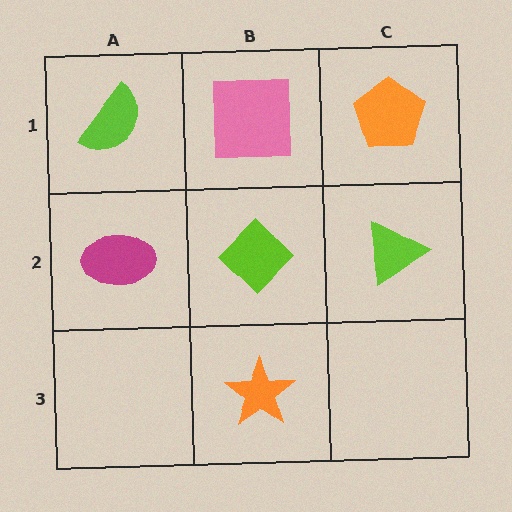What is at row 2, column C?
A lime triangle.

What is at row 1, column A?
A lime semicircle.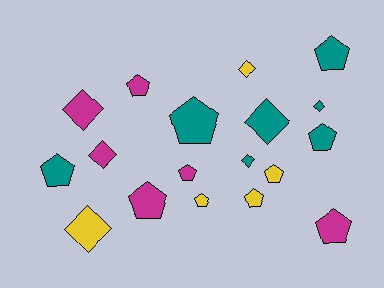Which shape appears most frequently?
Pentagon, with 11 objects.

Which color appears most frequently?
Teal, with 7 objects.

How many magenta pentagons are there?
There are 4 magenta pentagons.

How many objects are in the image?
There are 18 objects.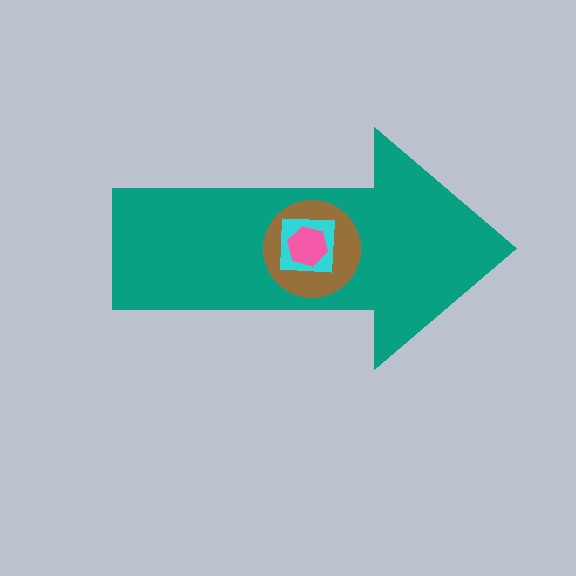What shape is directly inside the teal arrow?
The brown circle.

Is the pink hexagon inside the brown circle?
Yes.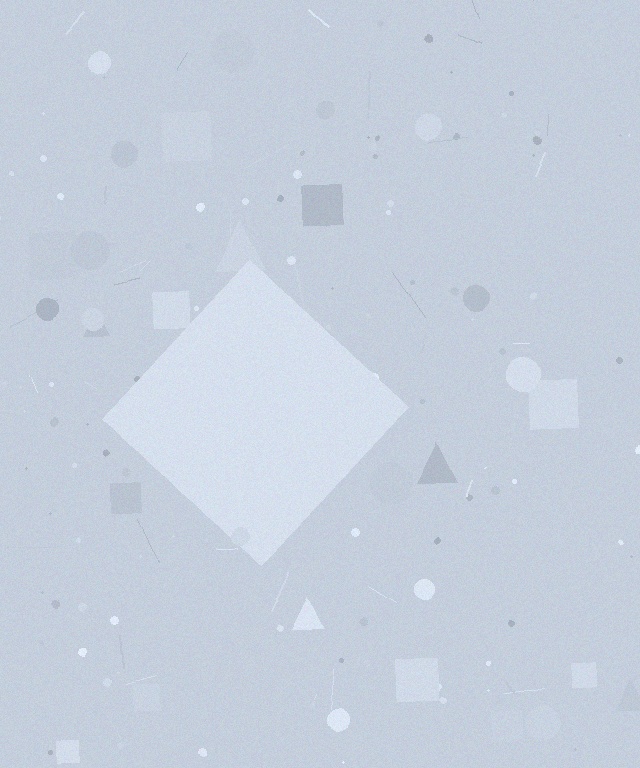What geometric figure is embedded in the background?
A diamond is embedded in the background.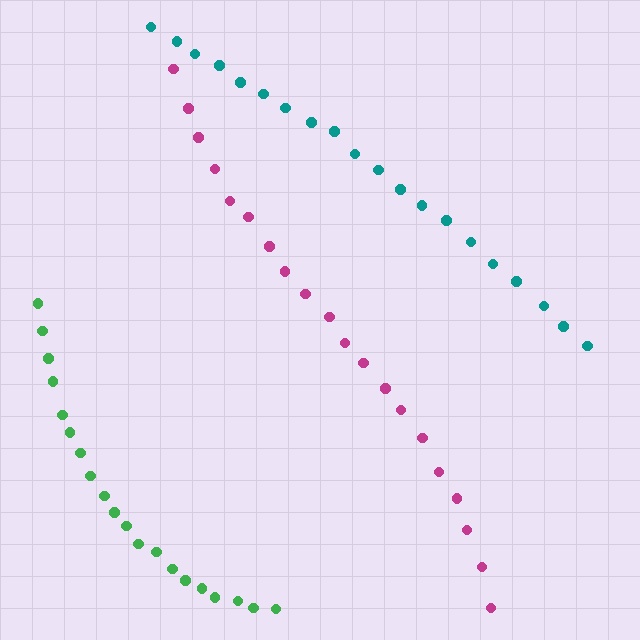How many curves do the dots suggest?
There are 3 distinct paths.